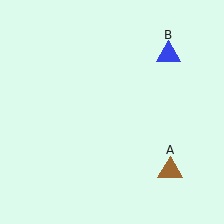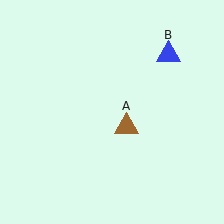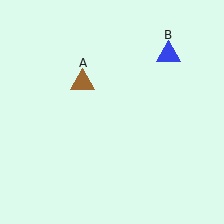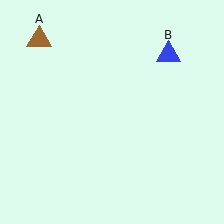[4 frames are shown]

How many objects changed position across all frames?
1 object changed position: brown triangle (object A).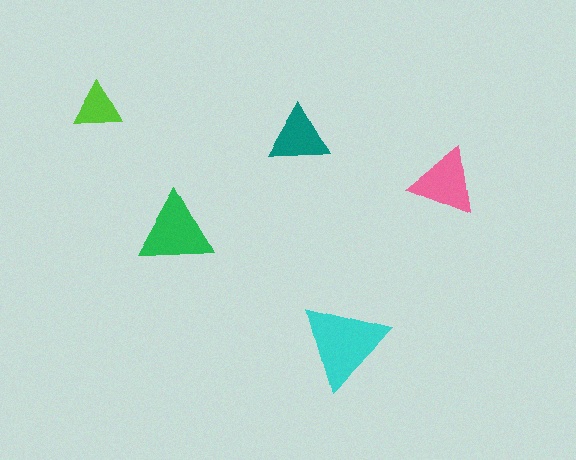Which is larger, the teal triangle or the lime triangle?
The teal one.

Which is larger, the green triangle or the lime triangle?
The green one.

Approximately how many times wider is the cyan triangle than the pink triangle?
About 1.5 times wider.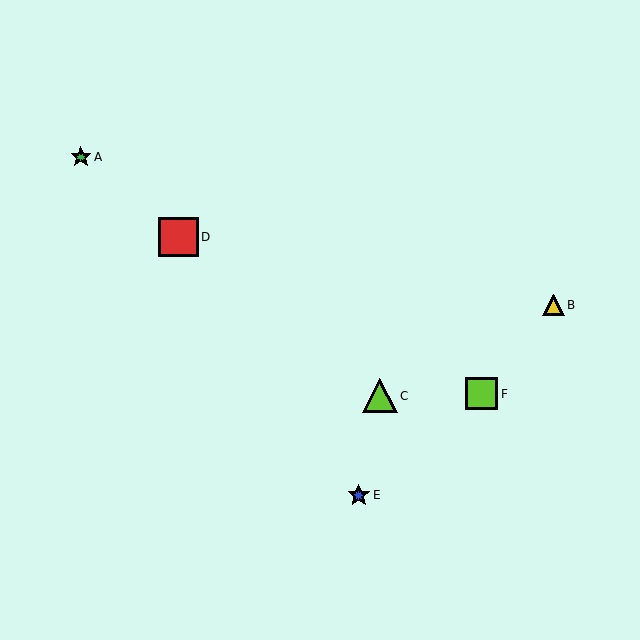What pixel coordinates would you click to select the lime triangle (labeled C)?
Click at (380, 396) to select the lime triangle C.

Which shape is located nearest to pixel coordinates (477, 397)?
The lime square (labeled F) at (482, 394) is nearest to that location.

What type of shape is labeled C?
Shape C is a lime triangle.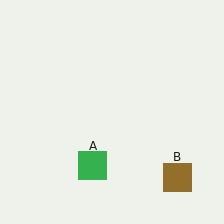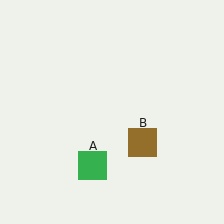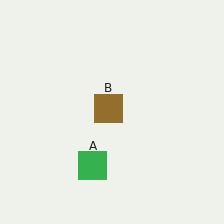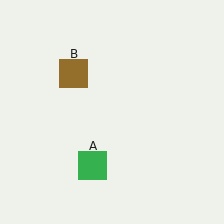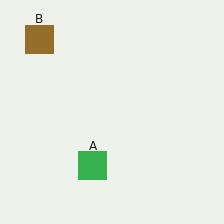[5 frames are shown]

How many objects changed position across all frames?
1 object changed position: brown square (object B).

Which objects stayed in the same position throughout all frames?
Green square (object A) remained stationary.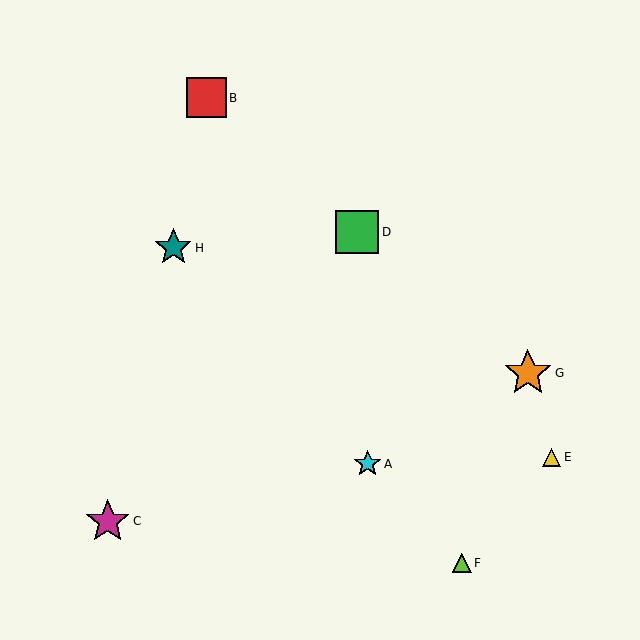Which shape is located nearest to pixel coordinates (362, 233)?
The green square (labeled D) at (357, 232) is nearest to that location.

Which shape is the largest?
The orange star (labeled G) is the largest.